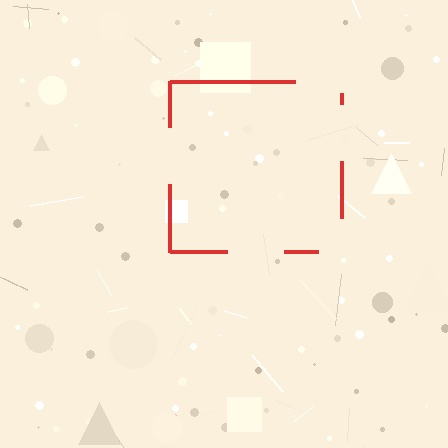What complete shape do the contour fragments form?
The contour fragments form a square.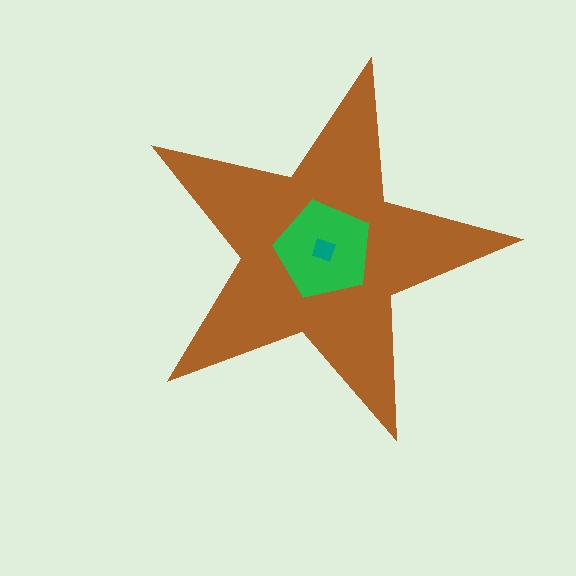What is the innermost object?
The teal diamond.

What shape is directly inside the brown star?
The green pentagon.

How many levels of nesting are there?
3.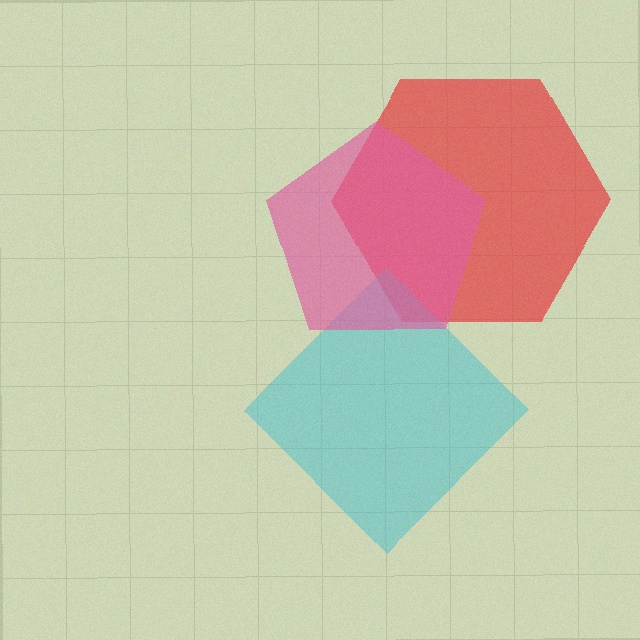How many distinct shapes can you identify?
There are 3 distinct shapes: a red hexagon, a cyan diamond, a pink pentagon.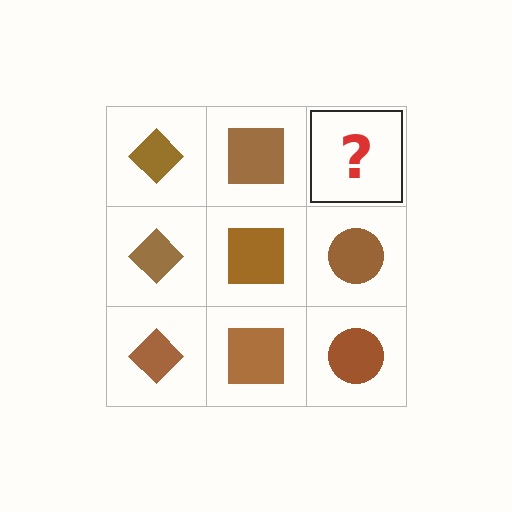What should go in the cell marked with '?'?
The missing cell should contain a brown circle.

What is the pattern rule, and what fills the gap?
The rule is that each column has a consistent shape. The gap should be filled with a brown circle.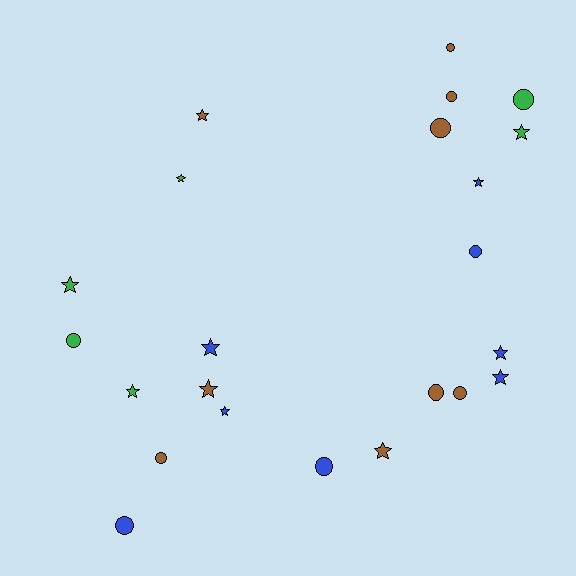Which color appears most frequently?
Brown, with 9 objects.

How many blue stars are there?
There are 5 blue stars.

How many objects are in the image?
There are 23 objects.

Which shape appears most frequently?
Star, with 12 objects.